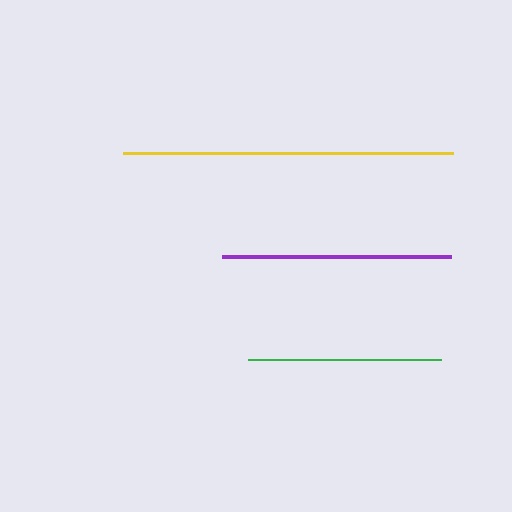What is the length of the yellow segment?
The yellow segment is approximately 330 pixels long.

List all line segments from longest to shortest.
From longest to shortest: yellow, purple, green.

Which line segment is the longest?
The yellow line is the longest at approximately 330 pixels.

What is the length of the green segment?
The green segment is approximately 193 pixels long.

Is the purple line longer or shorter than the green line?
The purple line is longer than the green line.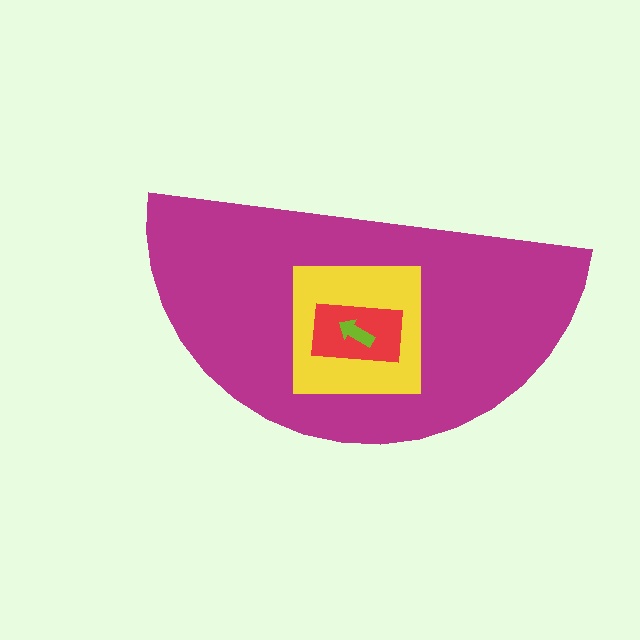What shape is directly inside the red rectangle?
The lime arrow.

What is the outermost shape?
The magenta semicircle.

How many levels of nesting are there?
4.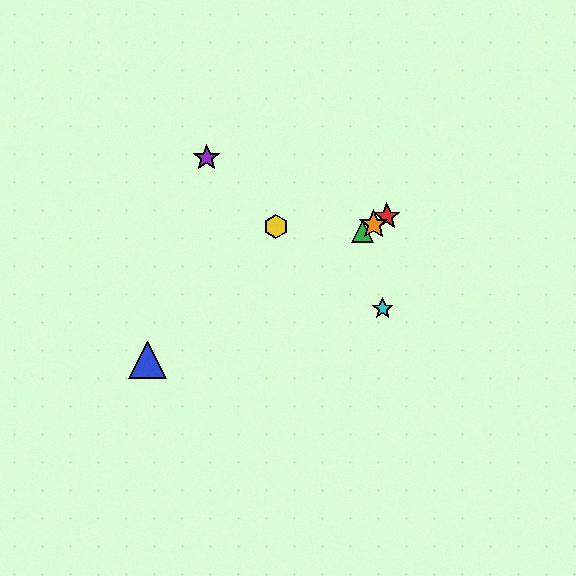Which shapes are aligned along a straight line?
The red star, the blue triangle, the green triangle, the orange star are aligned along a straight line.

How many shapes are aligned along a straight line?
4 shapes (the red star, the blue triangle, the green triangle, the orange star) are aligned along a straight line.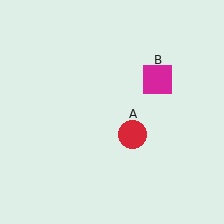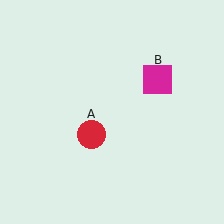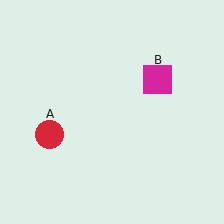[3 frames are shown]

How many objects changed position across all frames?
1 object changed position: red circle (object A).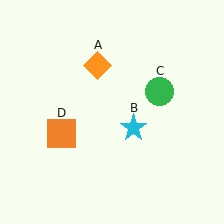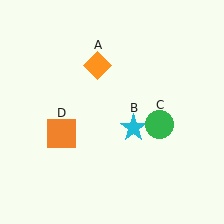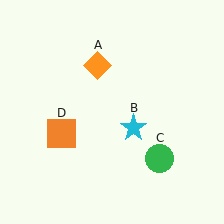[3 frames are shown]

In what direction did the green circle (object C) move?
The green circle (object C) moved down.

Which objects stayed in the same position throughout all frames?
Orange diamond (object A) and cyan star (object B) and orange square (object D) remained stationary.